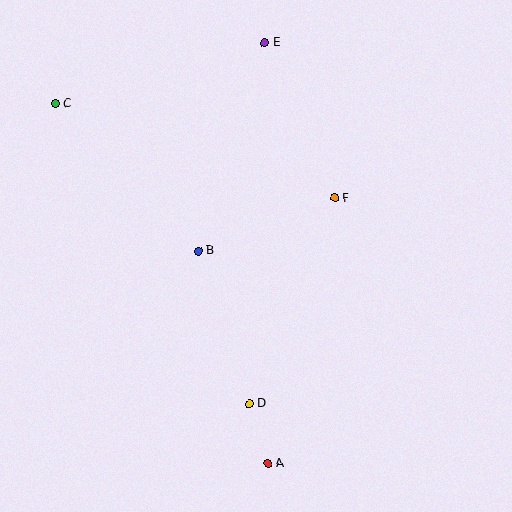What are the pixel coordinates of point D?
Point D is at (249, 404).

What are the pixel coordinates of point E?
Point E is at (265, 43).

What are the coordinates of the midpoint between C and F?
The midpoint between C and F is at (195, 151).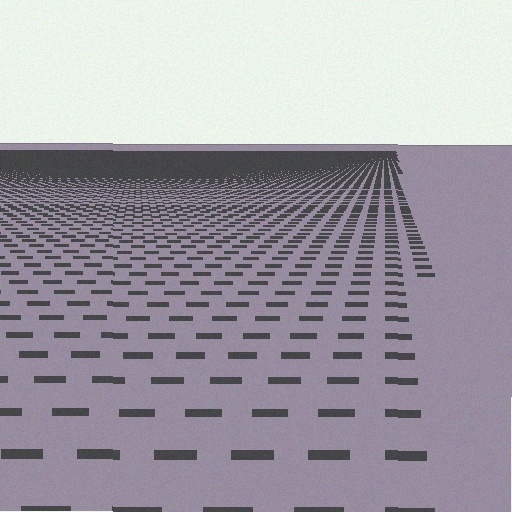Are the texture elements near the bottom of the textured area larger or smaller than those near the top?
Larger. Near the bottom, elements are closer to the viewer and appear at a bigger on-screen size.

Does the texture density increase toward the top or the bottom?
Density increases toward the top.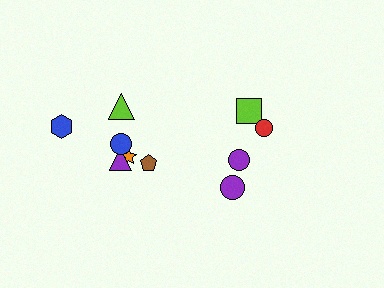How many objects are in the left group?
There are 6 objects.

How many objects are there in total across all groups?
There are 10 objects.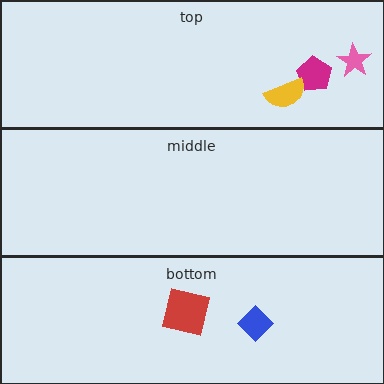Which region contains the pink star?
The top region.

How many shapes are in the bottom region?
2.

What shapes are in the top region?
The magenta pentagon, the yellow semicircle, the pink star.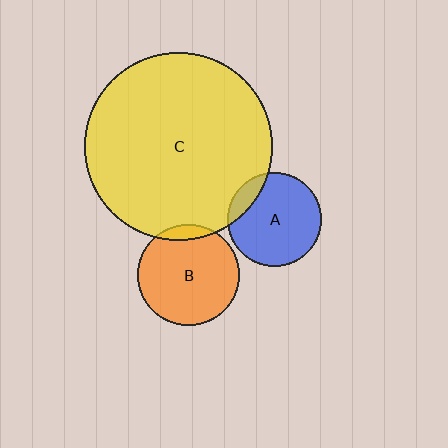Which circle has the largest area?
Circle C (yellow).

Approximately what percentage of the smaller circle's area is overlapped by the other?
Approximately 15%.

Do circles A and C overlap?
Yes.